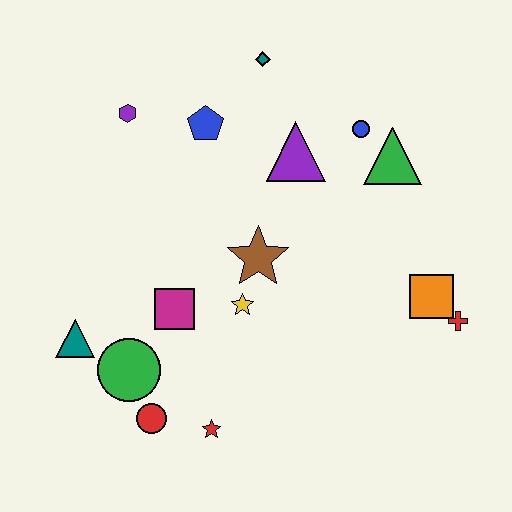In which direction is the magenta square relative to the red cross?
The magenta square is to the left of the red cross.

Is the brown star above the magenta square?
Yes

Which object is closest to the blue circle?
The green triangle is closest to the blue circle.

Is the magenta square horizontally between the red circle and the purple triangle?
Yes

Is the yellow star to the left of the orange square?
Yes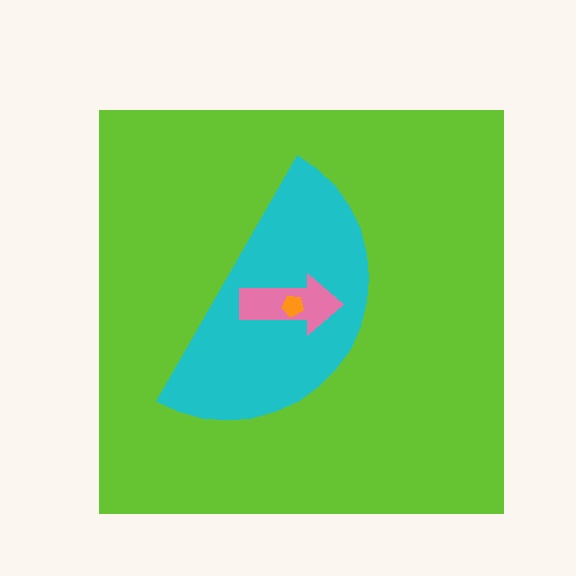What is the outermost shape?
The lime square.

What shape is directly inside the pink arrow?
The orange pentagon.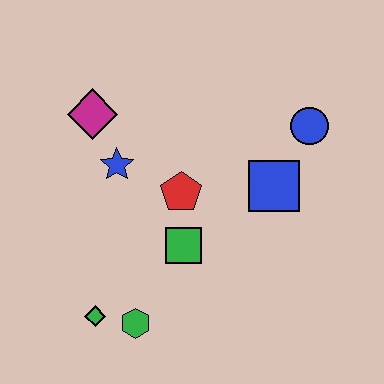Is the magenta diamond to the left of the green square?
Yes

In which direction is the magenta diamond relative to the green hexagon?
The magenta diamond is above the green hexagon.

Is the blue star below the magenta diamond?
Yes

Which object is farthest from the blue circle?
The green diamond is farthest from the blue circle.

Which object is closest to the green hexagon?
The green diamond is closest to the green hexagon.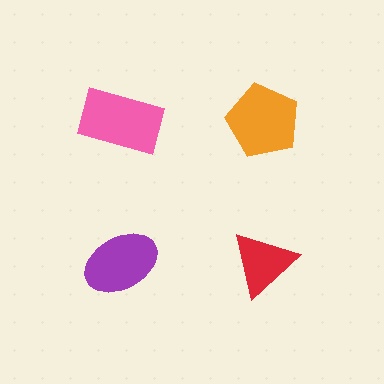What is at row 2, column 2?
A red triangle.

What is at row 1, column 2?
An orange pentagon.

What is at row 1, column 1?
A pink rectangle.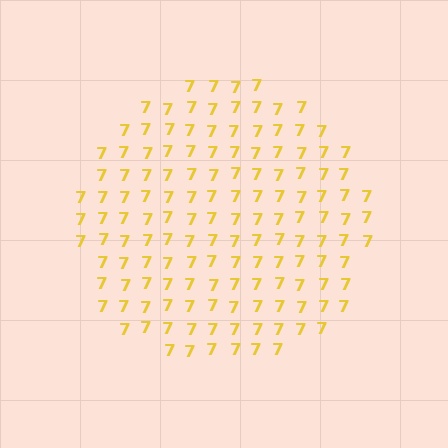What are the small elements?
The small elements are digit 7's.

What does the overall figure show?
The overall figure shows a circle.